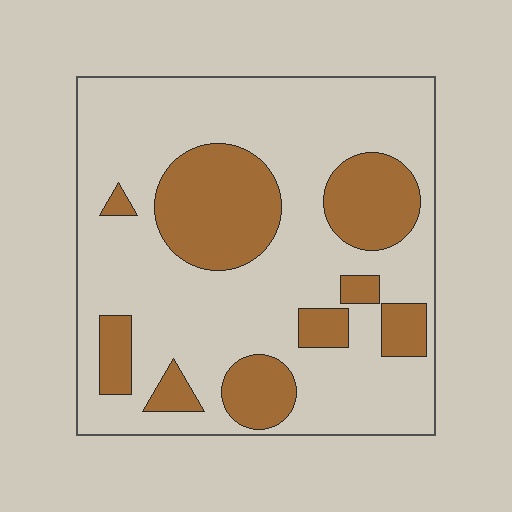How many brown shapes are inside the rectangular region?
9.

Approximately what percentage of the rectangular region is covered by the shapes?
Approximately 30%.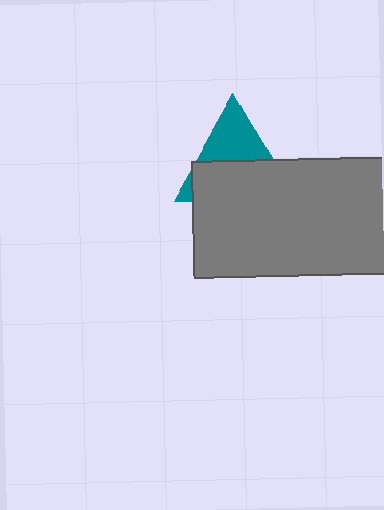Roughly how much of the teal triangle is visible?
A small part of it is visible (roughly 44%).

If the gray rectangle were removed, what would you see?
You would see the complete teal triangle.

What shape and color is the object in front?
The object in front is a gray rectangle.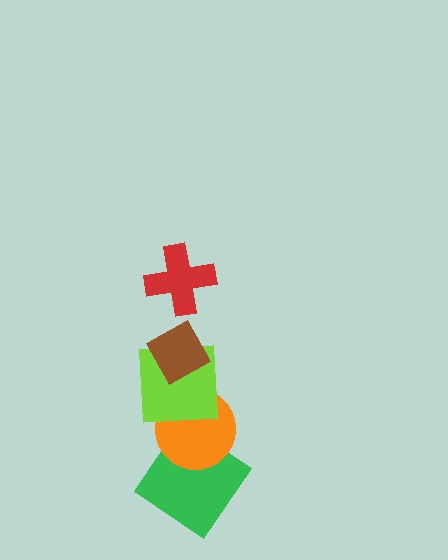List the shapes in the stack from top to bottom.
From top to bottom: the red cross, the brown diamond, the lime square, the orange circle, the green diamond.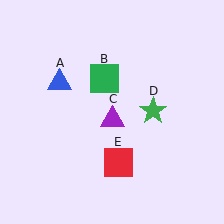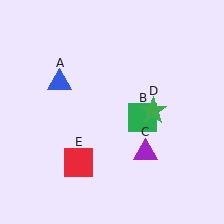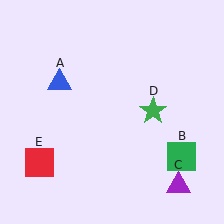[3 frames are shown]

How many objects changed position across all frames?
3 objects changed position: green square (object B), purple triangle (object C), red square (object E).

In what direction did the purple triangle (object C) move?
The purple triangle (object C) moved down and to the right.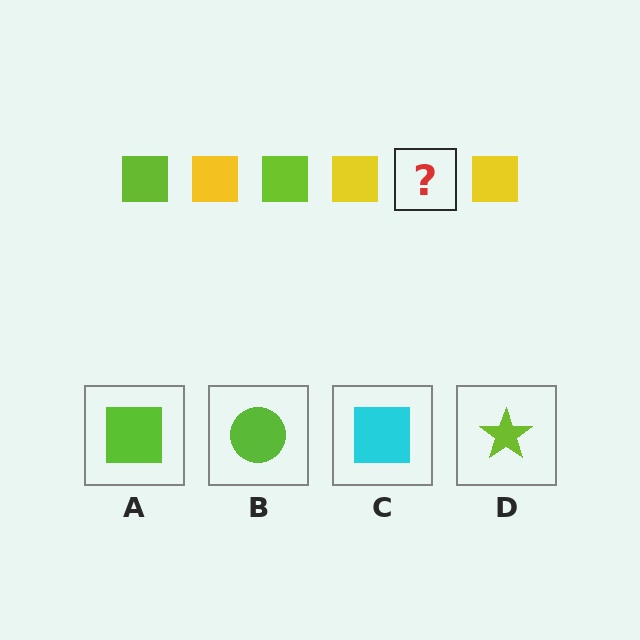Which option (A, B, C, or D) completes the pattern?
A.